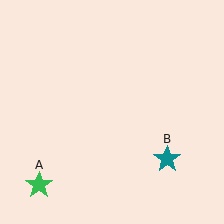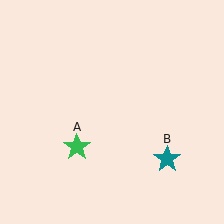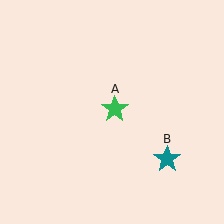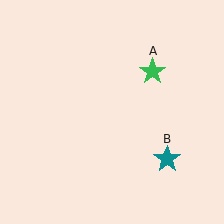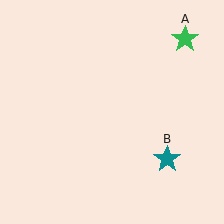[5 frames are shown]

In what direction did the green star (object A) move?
The green star (object A) moved up and to the right.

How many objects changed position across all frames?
1 object changed position: green star (object A).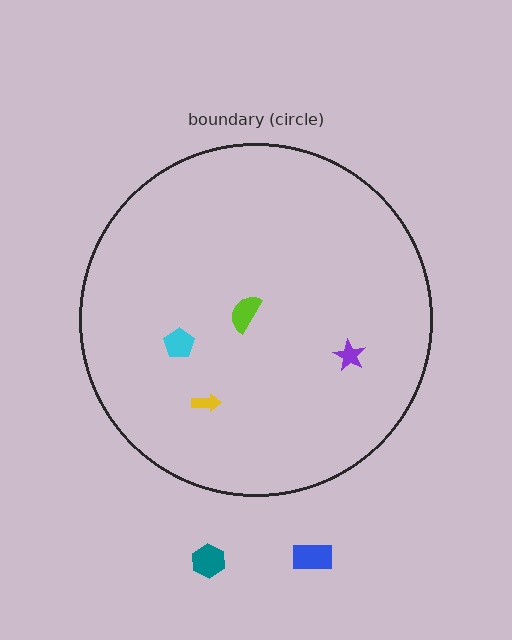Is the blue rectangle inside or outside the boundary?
Outside.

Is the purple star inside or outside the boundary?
Inside.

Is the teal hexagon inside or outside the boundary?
Outside.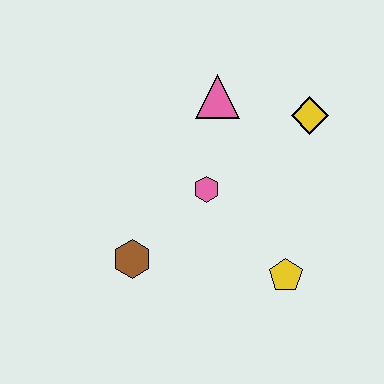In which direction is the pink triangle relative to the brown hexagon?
The pink triangle is above the brown hexagon.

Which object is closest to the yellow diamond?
The pink triangle is closest to the yellow diamond.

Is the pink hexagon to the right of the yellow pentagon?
No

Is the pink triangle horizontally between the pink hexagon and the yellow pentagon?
Yes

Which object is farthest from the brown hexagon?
The yellow diamond is farthest from the brown hexagon.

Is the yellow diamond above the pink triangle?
No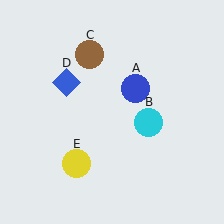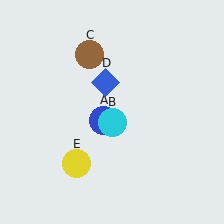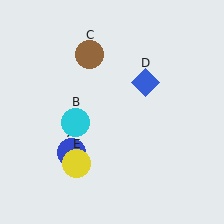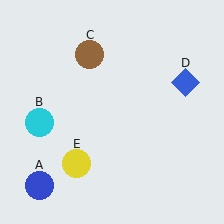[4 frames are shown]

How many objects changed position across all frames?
3 objects changed position: blue circle (object A), cyan circle (object B), blue diamond (object D).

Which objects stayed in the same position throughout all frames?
Brown circle (object C) and yellow circle (object E) remained stationary.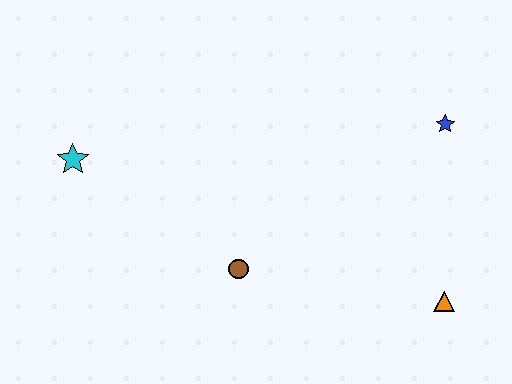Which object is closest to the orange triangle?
The blue star is closest to the orange triangle.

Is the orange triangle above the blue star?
No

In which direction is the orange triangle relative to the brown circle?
The orange triangle is to the right of the brown circle.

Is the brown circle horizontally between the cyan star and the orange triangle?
Yes